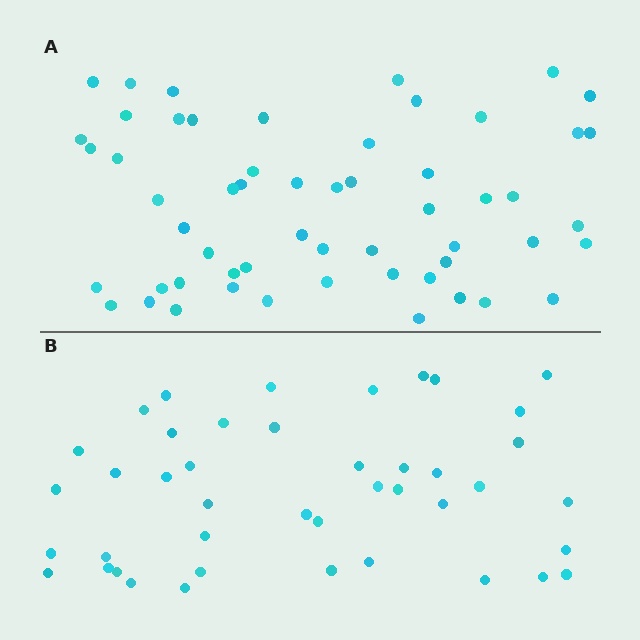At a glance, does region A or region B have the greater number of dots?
Region A (the top region) has more dots.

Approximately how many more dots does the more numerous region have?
Region A has approximately 15 more dots than region B.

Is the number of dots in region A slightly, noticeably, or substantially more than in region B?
Region A has noticeably more, but not dramatically so. The ratio is roughly 1.3 to 1.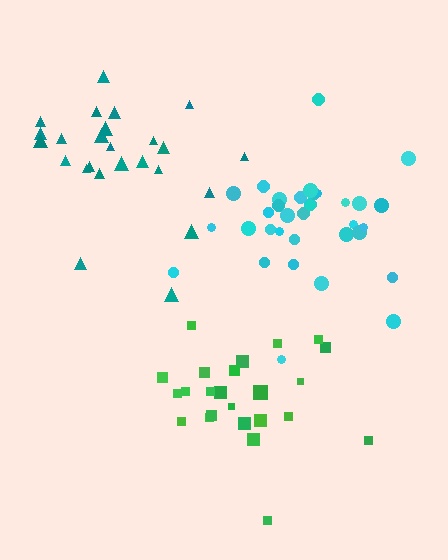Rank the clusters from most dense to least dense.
cyan, green, teal.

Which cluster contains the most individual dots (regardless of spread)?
Cyan (34).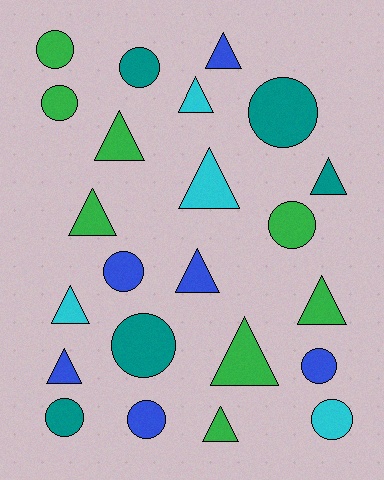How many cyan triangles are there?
There are 3 cyan triangles.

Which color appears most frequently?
Green, with 8 objects.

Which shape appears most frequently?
Triangle, with 12 objects.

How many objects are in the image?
There are 23 objects.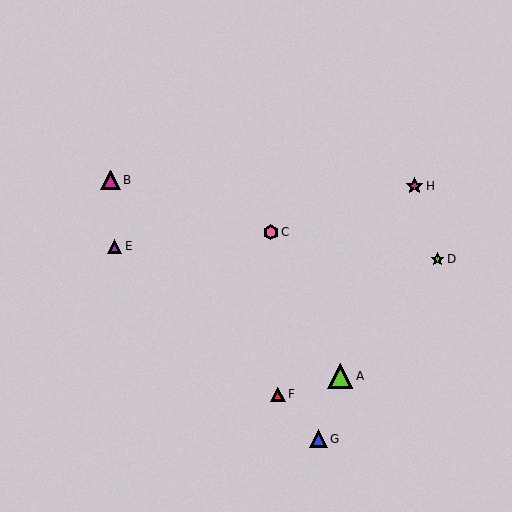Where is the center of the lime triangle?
The center of the lime triangle is at (340, 376).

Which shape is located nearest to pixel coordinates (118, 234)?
The purple triangle (labeled E) at (115, 246) is nearest to that location.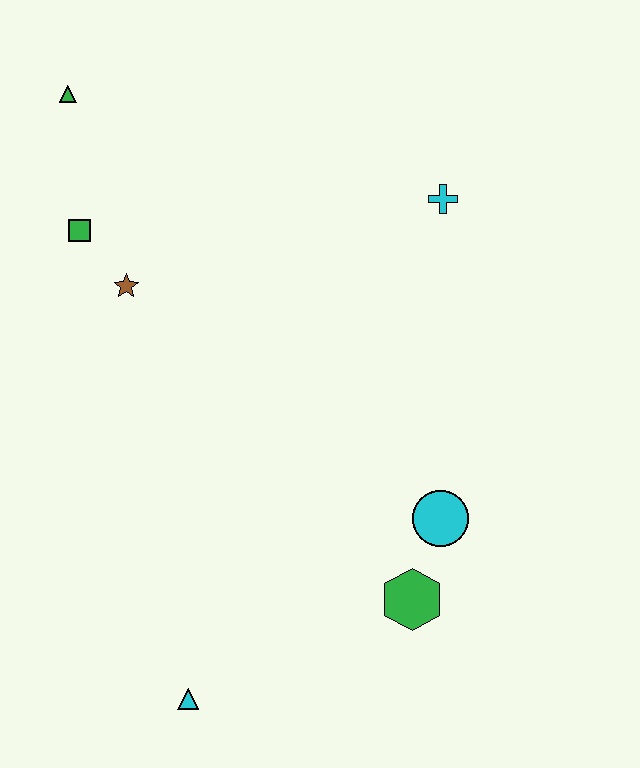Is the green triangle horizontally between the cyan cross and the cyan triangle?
No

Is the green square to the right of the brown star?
No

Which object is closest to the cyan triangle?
The green hexagon is closest to the cyan triangle.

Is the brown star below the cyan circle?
No